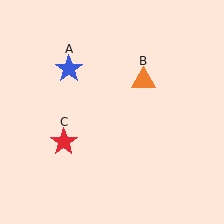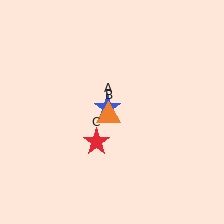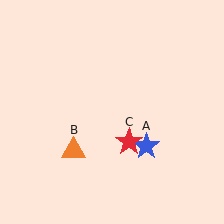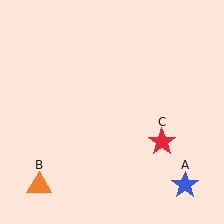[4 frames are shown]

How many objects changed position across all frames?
3 objects changed position: blue star (object A), orange triangle (object B), red star (object C).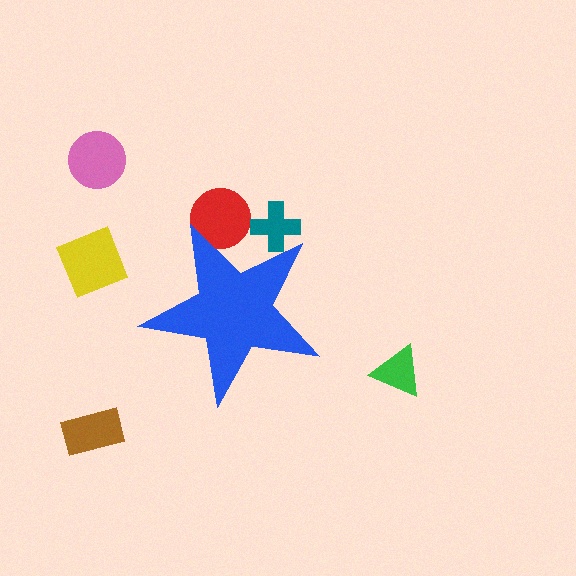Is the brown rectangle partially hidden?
No, the brown rectangle is fully visible.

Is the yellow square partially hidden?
No, the yellow square is fully visible.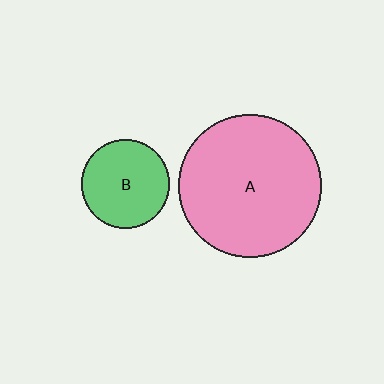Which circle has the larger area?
Circle A (pink).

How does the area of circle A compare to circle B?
Approximately 2.6 times.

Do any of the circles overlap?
No, none of the circles overlap.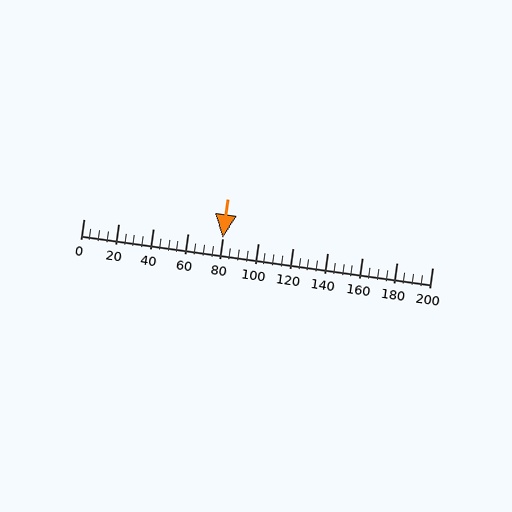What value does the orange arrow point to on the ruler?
The orange arrow points to approximately 80.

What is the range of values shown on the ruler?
The ruler shows values from 0 to 200.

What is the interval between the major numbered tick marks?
The major tick marks are spaced 20 units apart.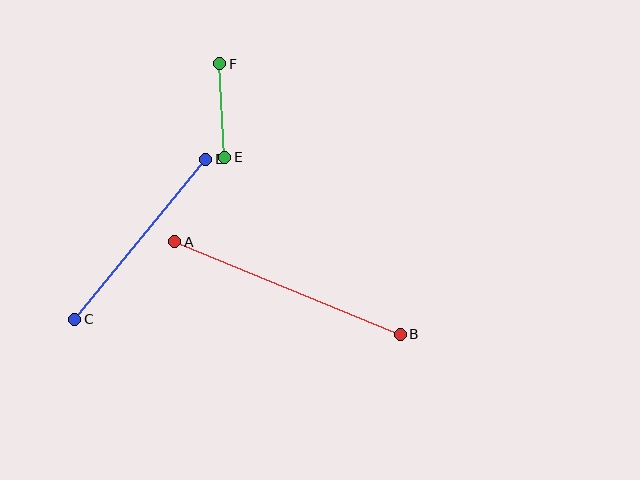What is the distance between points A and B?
The distance is approximately 244 pixels.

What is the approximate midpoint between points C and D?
The midpoint is at approximately (140, 239) pixels.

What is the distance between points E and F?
The distance is approximately 93 pixels.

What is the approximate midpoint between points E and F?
The midpoint is at approximately (222, 111) pixels.